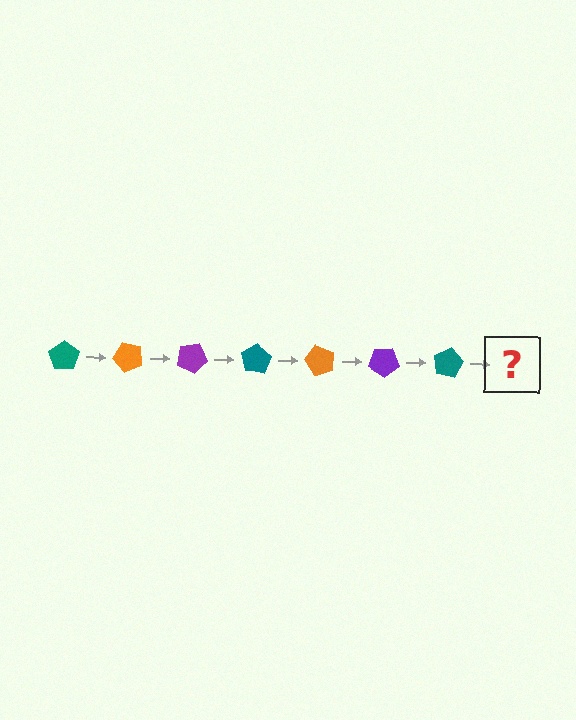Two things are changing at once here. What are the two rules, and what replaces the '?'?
The two rules are that it rotates 50 degrees each step and the color cycles through teal, orange, and purple. The '?' should be an orange pentagon, rotated 350 degrees from the start.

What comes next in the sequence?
The next element should be an orange pentagon, rotated 350 degrees from the start.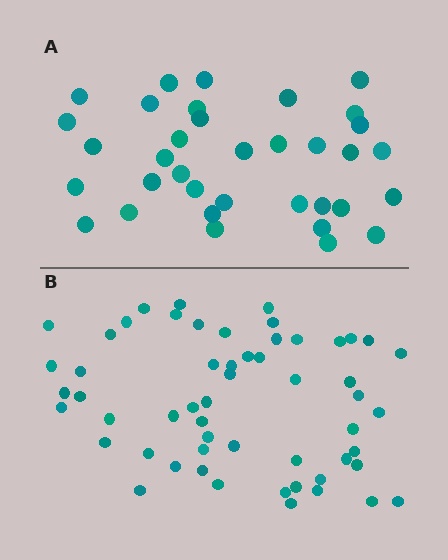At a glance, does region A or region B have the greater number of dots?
Region B (the bottom region) has more dots.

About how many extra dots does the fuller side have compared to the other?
Region B has approximately 20 more dots than region A.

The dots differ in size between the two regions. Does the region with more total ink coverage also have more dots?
No. Region A has more total ink coverage because its dots are larger, but region B actually contains more individual dots. Total area can be misleading — the number of items is what matters here.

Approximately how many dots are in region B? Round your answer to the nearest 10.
About 60 dots. (The exact count is 56, which rounds to 60.)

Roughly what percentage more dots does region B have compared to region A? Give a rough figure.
About 60% more.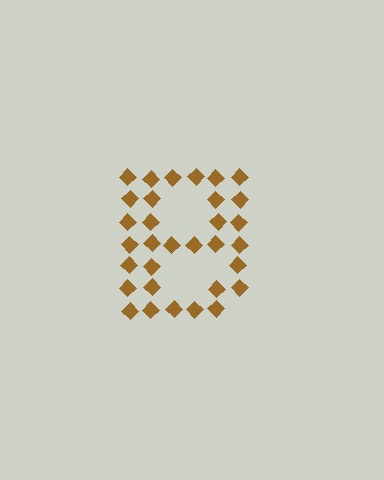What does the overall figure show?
The overall figure shows the letter B.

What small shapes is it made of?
It is made of small diamonds.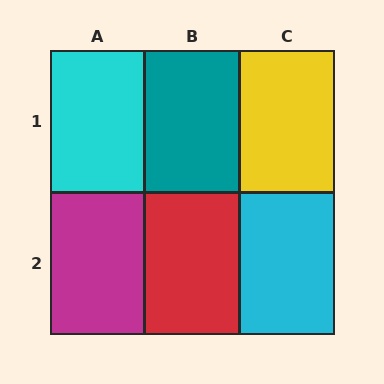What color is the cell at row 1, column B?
Teal.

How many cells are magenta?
1 cell is magenta.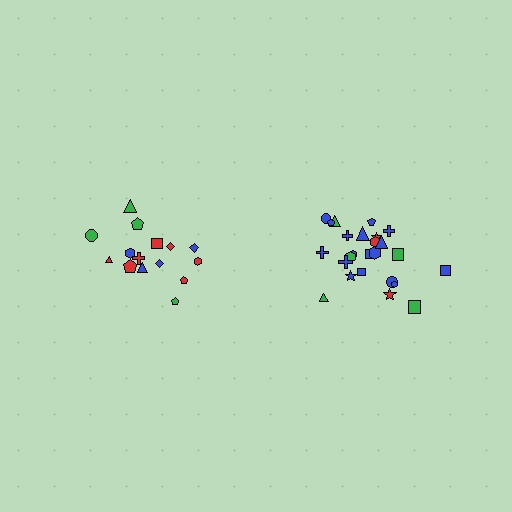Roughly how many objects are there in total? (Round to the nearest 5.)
Roughly 40 objects in total.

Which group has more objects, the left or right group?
The right group.